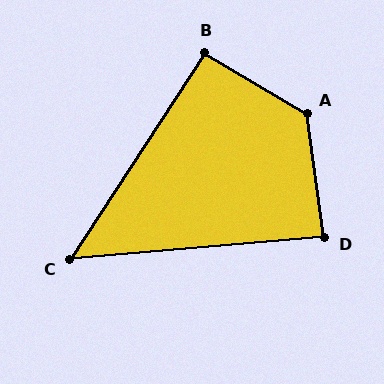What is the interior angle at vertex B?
Approximately 93 degrees (approximately right).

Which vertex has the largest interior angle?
A, at approximately 128 degrees.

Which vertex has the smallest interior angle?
C, at approximately 52 degrees.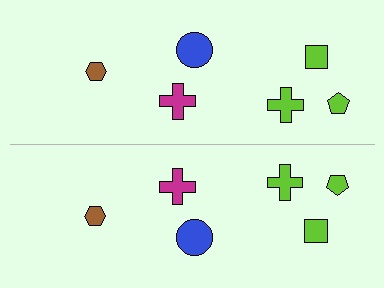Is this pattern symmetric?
Yes, this pattern has bilateral (reflection) symmetry.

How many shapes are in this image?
There are 12 shapes in this image.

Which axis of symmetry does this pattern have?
The pattern has a horizontal axis of symmetry running through the center of the image.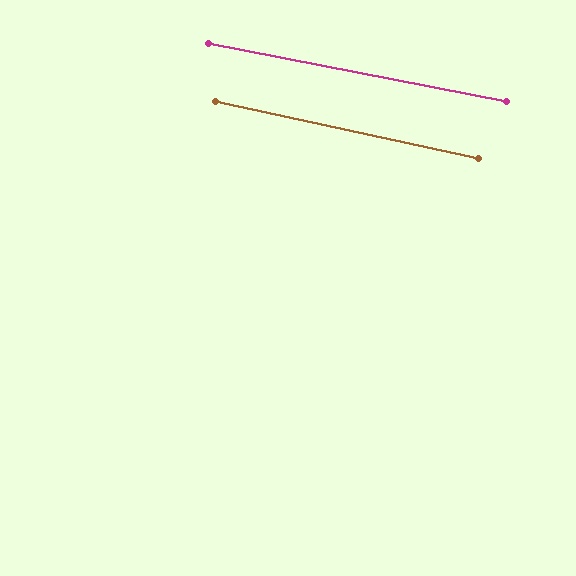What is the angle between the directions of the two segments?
Approximately 1 degree.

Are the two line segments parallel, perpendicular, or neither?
Parallel — their directions differ by only 1.3°.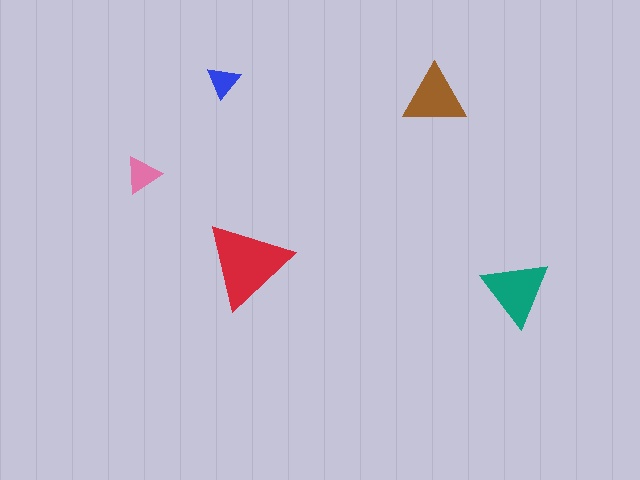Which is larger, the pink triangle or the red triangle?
The red one.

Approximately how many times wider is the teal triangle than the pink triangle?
About 2 times wider.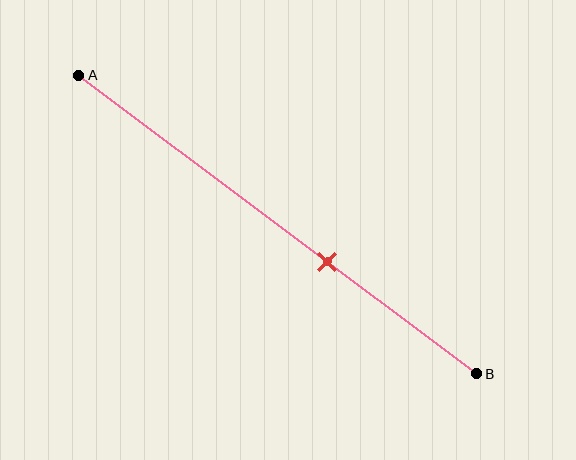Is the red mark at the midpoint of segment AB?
No, the mark is at about 65% from A, not at the 50% midpoint.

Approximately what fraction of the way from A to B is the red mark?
The red mark is approximately 65% of the way from A to B.